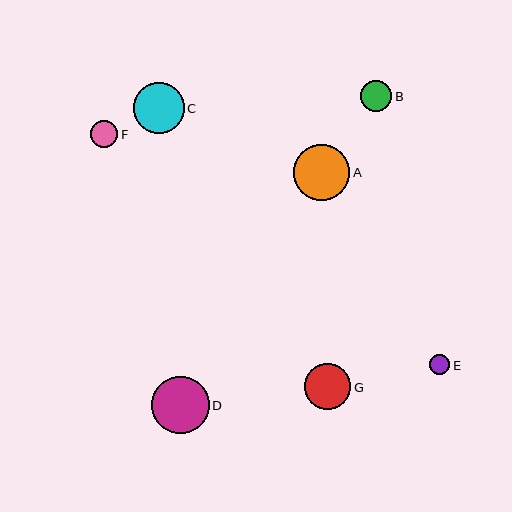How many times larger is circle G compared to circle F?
Circle G is approximately 1.7 times the size of circle F.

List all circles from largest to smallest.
From largest to smallest: D, A, C, G, B, F, E.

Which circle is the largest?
Circle D is the largest with a size of approximately 57 pixels.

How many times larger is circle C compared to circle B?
Circle C is approximately 1.7 times the size of circle B.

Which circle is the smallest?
Circle E is the smallest with a size of approximately 20 pixels.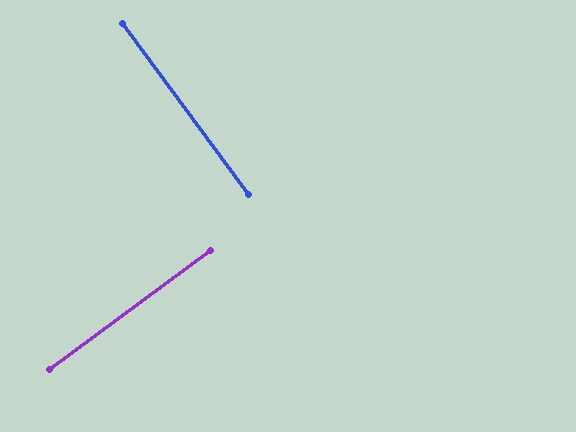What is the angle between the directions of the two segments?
Approximately 90 degrees.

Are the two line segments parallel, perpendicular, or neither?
Perpendicular — they meet at approximately 90°.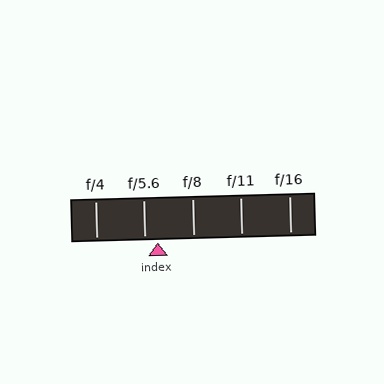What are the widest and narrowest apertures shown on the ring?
The widest aperture shown is f/4 and the narrowest is f/16.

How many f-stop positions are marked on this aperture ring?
There are 5 f-stop positions marked.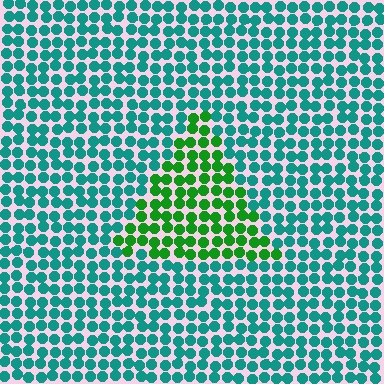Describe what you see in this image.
The image is filled with small teal elements in a uniform arrangement. A triangle-shaped region is visible where the elements are tinted to a slightly different hue, forming a subtle color boundary.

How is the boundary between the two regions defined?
The boundary is defined purely by a slight shift in hue (about 49 degrees). Spacing, size, and orientation are identical on both sides.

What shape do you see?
I see a triangle.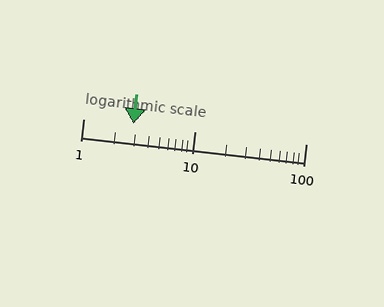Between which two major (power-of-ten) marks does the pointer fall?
The pointer is between 1 and 10.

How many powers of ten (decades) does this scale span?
The scale spans 2 decades, from 1 to 100.